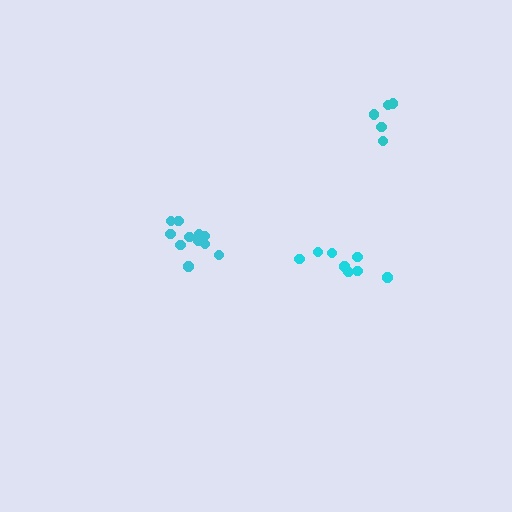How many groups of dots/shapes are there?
There are 3 groups.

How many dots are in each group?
Group 1: 8 dots, Group 2: 11 dots, Group 3: 5 dots (24 total).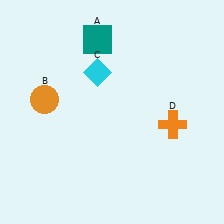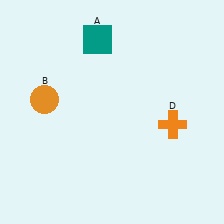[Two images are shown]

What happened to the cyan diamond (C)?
The cyan diamond (C) was removed in Image 2. It was in the top-left area of Image 1.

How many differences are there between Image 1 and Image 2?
There is 1 difference between the two images.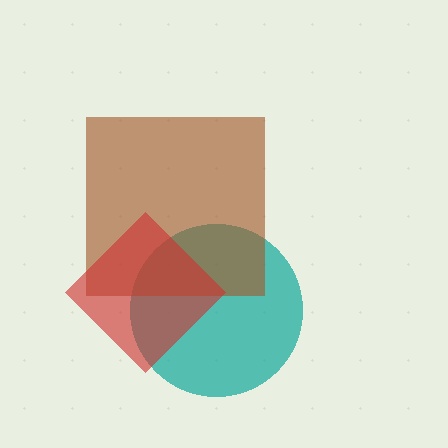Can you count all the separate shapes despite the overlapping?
Yes, there are 3 separate shapes.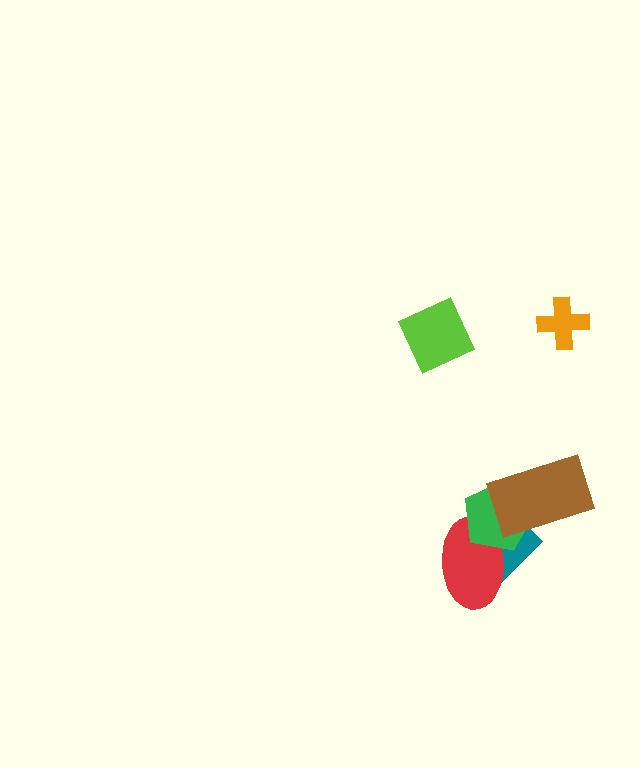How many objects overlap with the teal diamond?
3 objects overlap with the teal diamond.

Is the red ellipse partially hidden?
Yes, it is partially covered by another shape.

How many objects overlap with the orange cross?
0 objects overlap with the orange cross.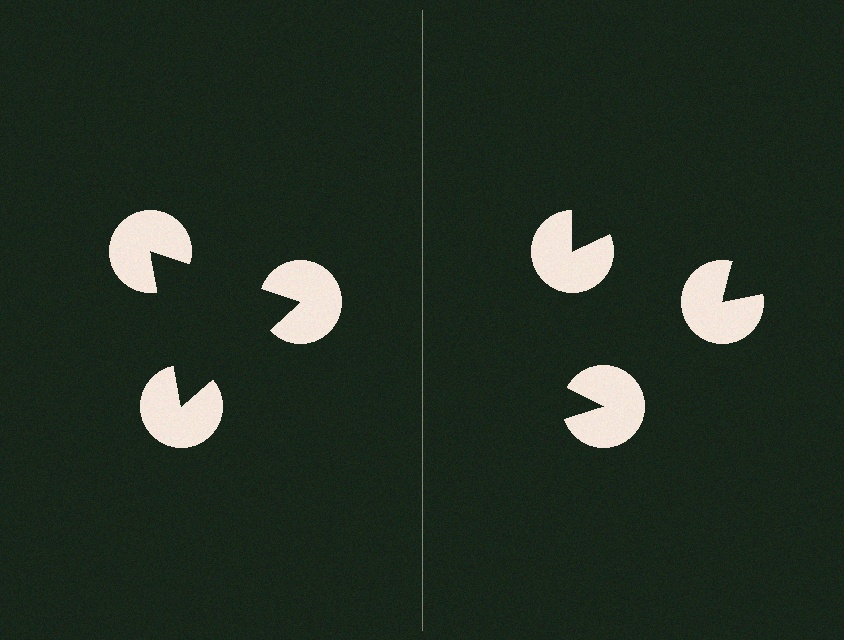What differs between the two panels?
The pac-man discs are positioned identically on both sides; only the wedge orientations differ. On the left they align to a triangle; on the right they are misaligned.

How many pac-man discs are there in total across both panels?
6 — 3 on each side.